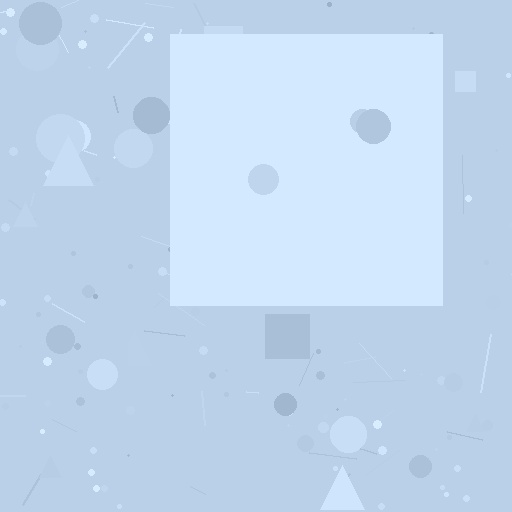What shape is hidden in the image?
A square is hidden in the image.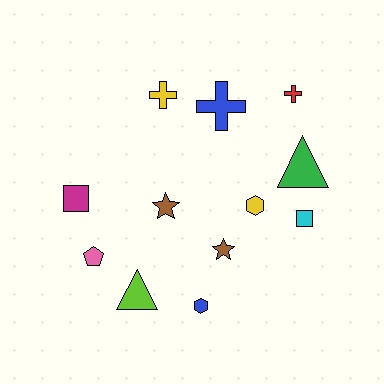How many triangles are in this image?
There are 2 triangles.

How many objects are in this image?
There are 12 objects.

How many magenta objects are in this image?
There is 1 magenta object.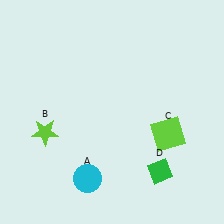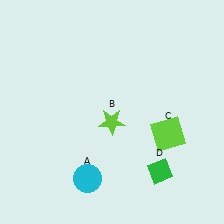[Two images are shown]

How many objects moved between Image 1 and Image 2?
1 object moved between the two images.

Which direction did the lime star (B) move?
The lime star (B) moved right.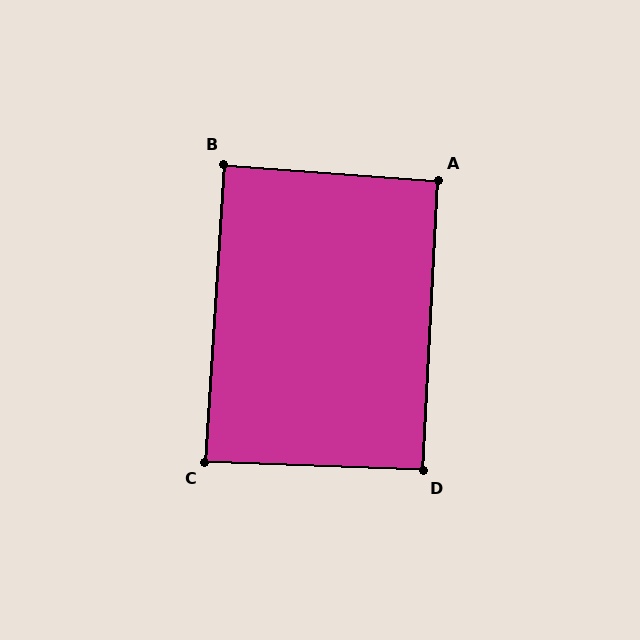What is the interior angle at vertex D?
Approximately 91 degrees (approximately right).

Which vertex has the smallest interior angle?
C, at approximately 89 degrees.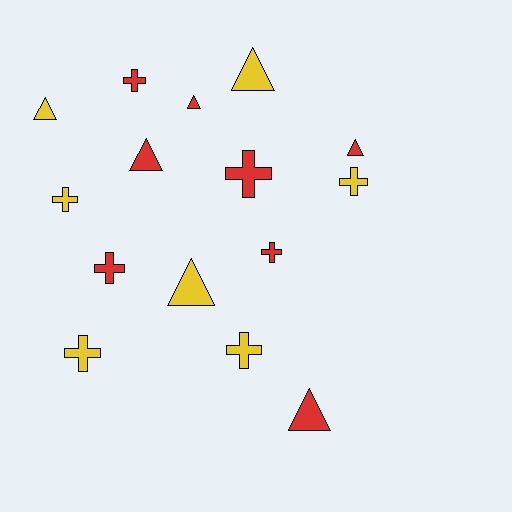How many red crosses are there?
There are 4 red crosses.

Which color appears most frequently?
Red, with 8 objects.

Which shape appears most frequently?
Cross, with 8 objects.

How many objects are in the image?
There are 15 objects.